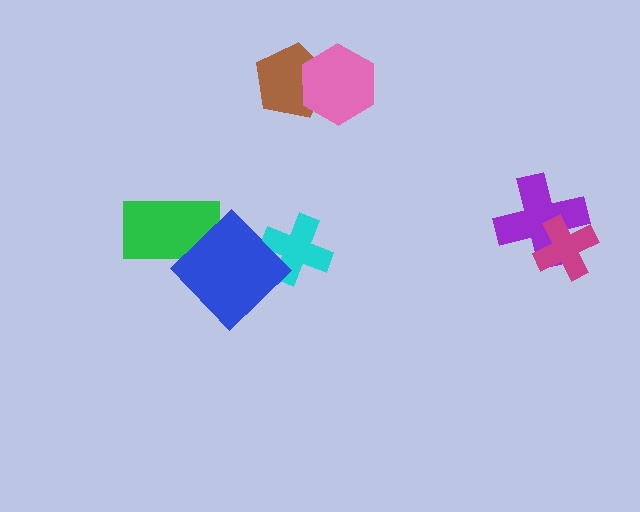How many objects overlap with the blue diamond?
2 objects overlap with the blue diamond.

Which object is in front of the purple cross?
The magenta cross is in front of the purple cross.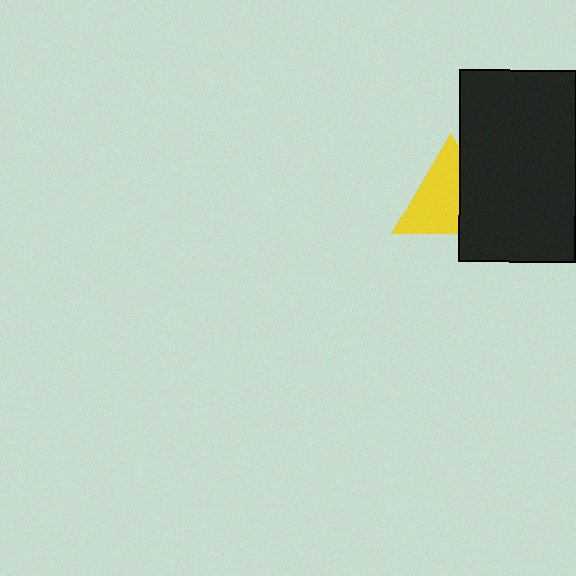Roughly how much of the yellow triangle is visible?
About half of it is visible (roughly 63%).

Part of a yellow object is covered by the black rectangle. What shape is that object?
It is a triangle.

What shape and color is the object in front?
The object in front is a black rectangle.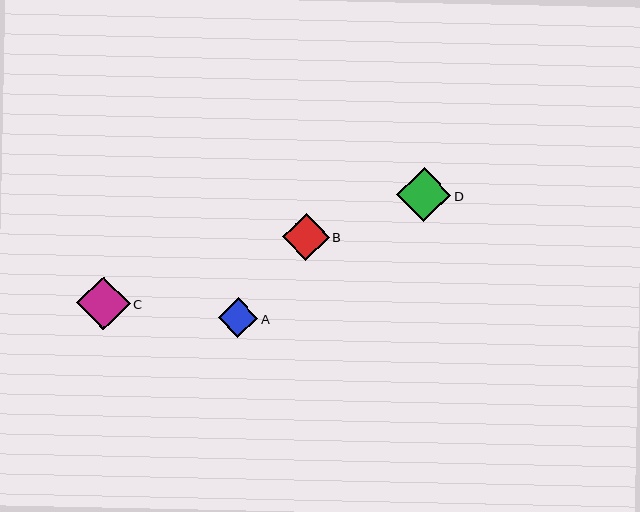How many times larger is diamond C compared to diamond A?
Diamond C is approximately 1.4 times the size of diamond A.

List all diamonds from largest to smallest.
From largest to smallest: D, C, B, A.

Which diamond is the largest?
Diamond D is the largest with a size of approximately 54 pixels.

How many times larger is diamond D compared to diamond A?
Diamond D is approximately 1.4 times the size of diamond A.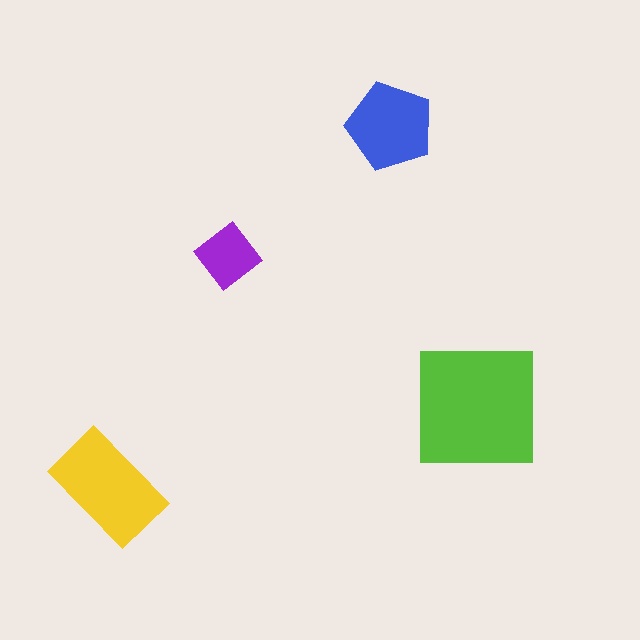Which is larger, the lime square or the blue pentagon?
The lime square.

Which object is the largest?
The lime square.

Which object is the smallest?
The purple diamond.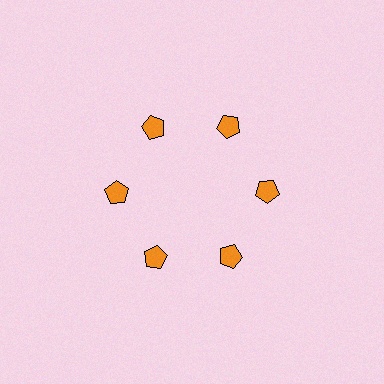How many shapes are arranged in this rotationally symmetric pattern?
There are 6 shapes, arranged in 6 groups of 1.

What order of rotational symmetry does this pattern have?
This pattern has 6-fold rotational symmetry.